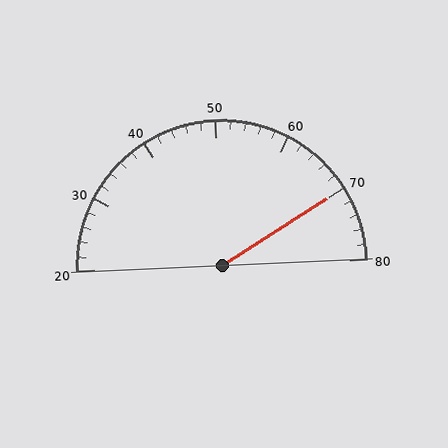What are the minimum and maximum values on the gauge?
The gauge ranges from 20 to 80.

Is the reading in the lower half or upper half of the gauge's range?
The reading is in the upper half of the range (20 to 80).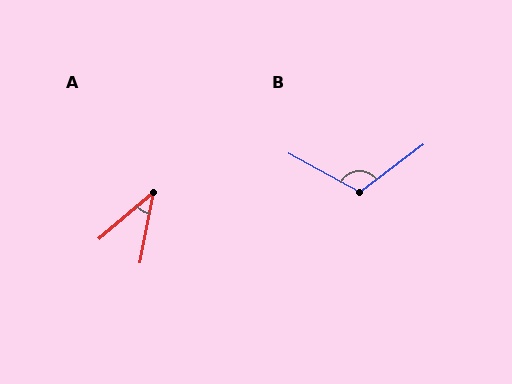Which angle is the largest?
B, at approximately 115 degrees.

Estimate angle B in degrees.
Approximately 115 degrees.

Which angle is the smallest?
A, at approximately 39 degrees.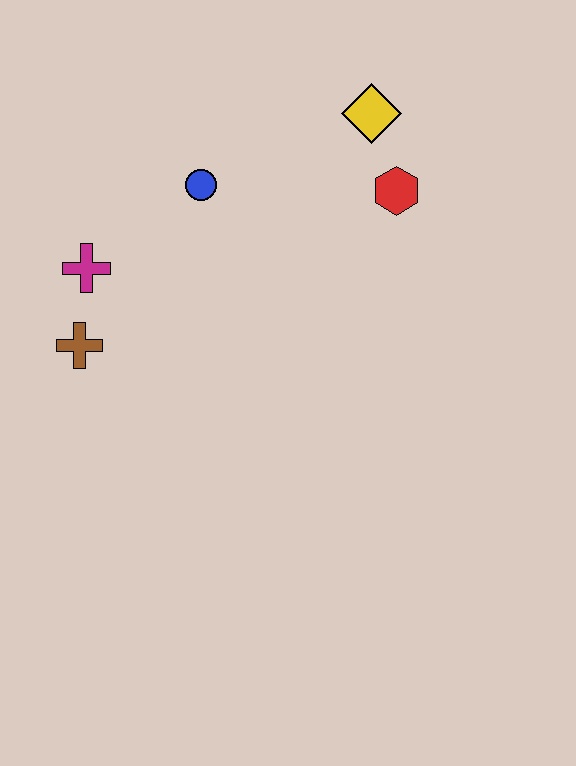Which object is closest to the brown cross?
The magenta cross is closest to the brown cross.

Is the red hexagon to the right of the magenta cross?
Yes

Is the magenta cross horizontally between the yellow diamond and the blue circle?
No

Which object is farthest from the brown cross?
The yellow diamond is farthest from the brown cross.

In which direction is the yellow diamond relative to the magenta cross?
The yellow diamond is to the right of the magenta cross.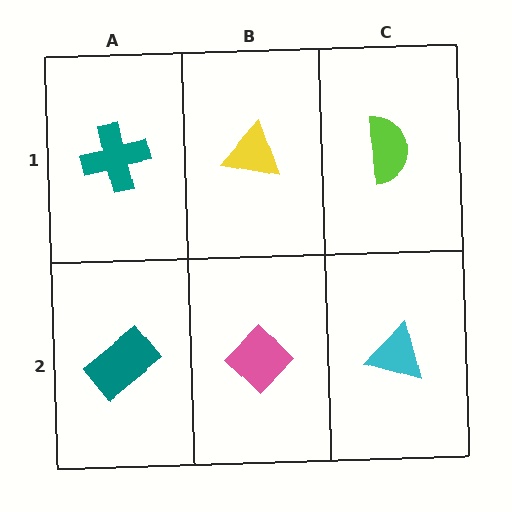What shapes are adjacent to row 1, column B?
A pink diamond (row 2, column B), a teal cross (row 1, column A), a lime semicircle (row 1, column C).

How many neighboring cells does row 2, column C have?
2.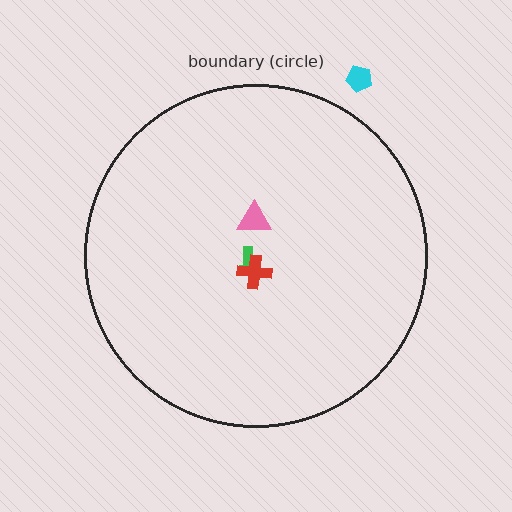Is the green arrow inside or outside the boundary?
Inside.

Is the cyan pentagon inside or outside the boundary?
Outside.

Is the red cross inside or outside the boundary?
Inside.